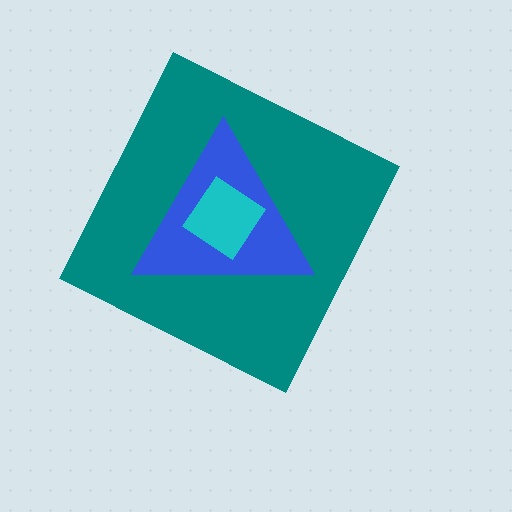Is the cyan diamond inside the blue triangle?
Yes.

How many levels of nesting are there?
3.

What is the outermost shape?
The teal diamond.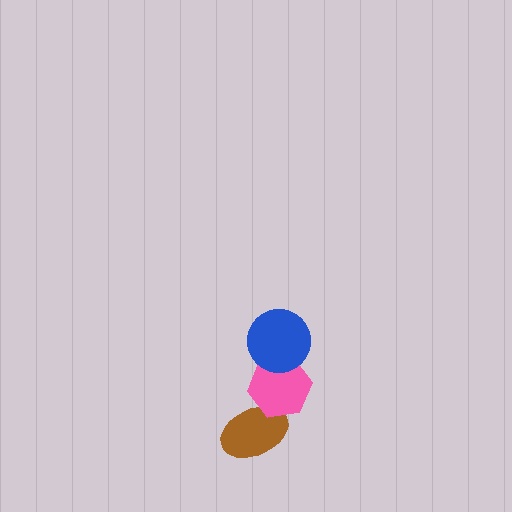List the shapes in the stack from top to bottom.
From top to bottom: the blue circle, the pink hexagon, the brown ellipse.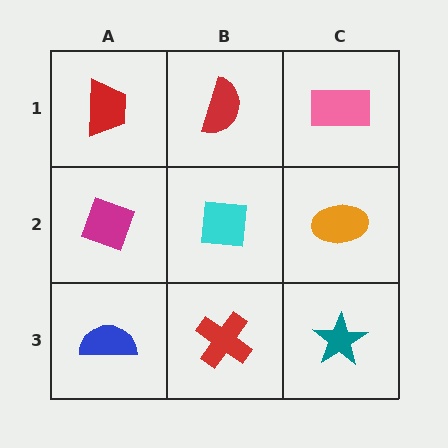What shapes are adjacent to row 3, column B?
A cyan square (row 2, column B), a blue semicircle (row 3, column A), a teal star (row 3, column C).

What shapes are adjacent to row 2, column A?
A red trapezoid (row 1, column A), a blue semicircle (row 3, column A), a cyan square (row 2, column B).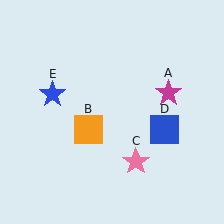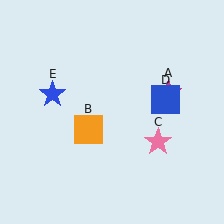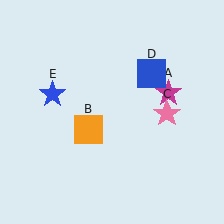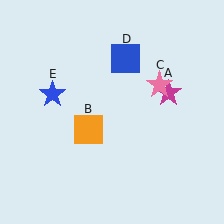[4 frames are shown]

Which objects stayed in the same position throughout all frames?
Magenta star (object A) and orange square (object B) and blue star (object E) remained stationary.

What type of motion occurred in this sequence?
The pink star (object C), blue square (object D) rotated counterclockwise around the center of the scene.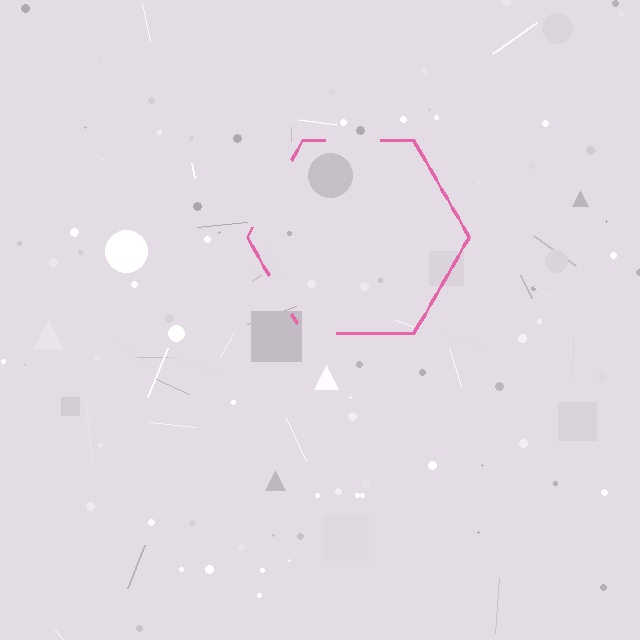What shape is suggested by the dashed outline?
The dashed outline suggests a hexagon.